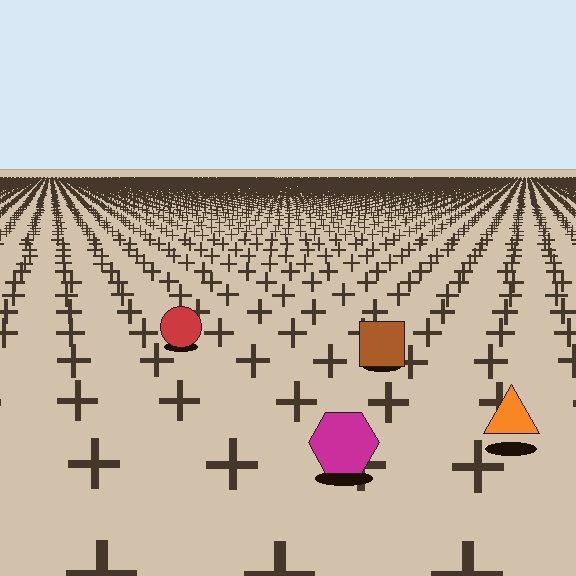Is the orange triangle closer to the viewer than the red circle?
Yes. The orange triangle is closer — you can tell from the texture gradient: the ground texture is coarser near it.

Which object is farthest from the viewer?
The red circle is farthest from the viewer. It appears smaller and the ground texture around it is denser.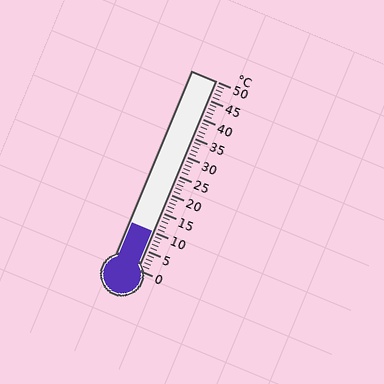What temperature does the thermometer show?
The thermometer shows approximately 10°C.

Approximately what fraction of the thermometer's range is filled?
The thermometer is filled to approximately 20% of its range.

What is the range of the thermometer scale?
The thermometer scale ranges from 0°C to 50°C.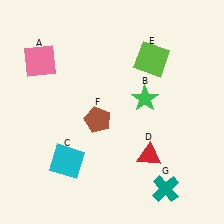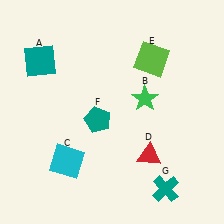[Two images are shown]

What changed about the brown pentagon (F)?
In Image 1, F is brown. In Image 2, it changed to teal.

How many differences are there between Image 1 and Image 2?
There are 2 differences between the two images.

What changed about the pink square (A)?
In Image 1, A is pink. In Image 2, it changed to teal.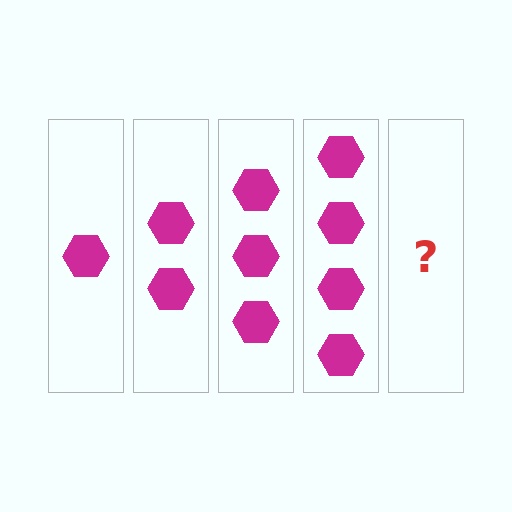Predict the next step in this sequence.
The next step is 5 hexagons.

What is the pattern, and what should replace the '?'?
The pattern is that each step adds one more hexagon. The '?' should be 5 hexagons.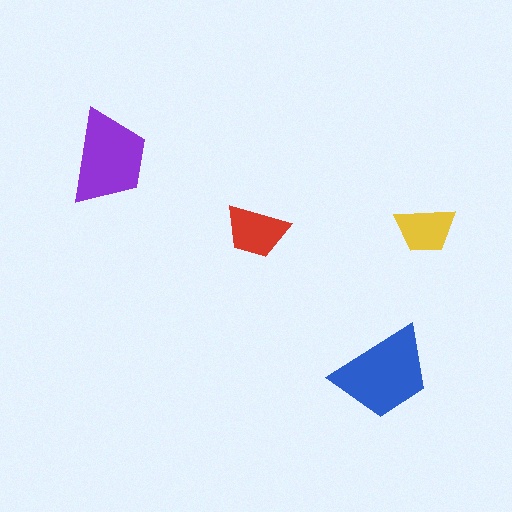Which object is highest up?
The purple trapezoid is topmost.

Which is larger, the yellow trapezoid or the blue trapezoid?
The blue one.